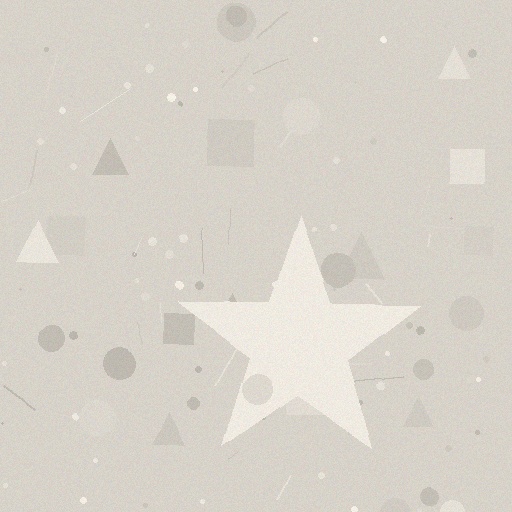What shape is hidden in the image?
A star is hidden in the image.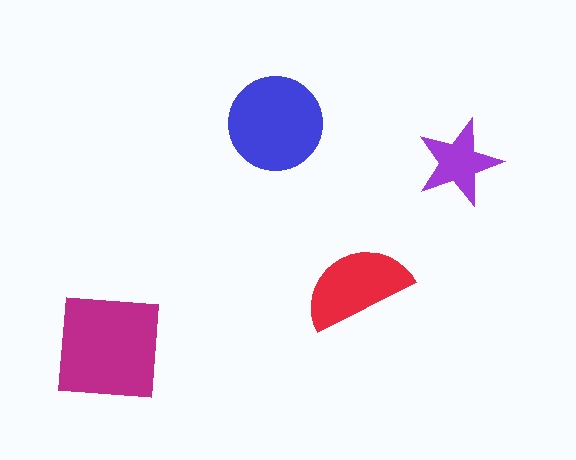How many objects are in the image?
There are 4 objects in the image.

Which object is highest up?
The blue circle is topmost.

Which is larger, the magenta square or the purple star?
The magenta square.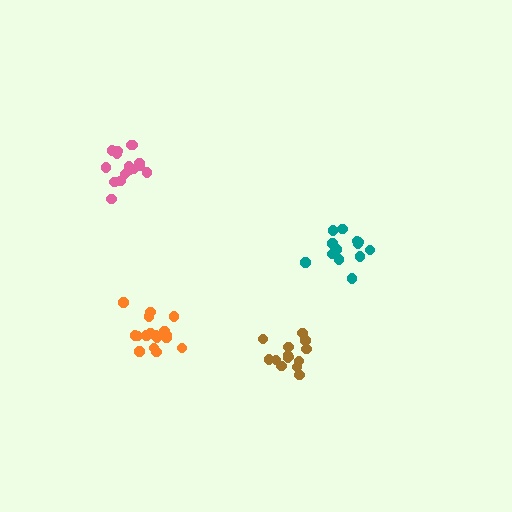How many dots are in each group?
Group 1: 13 dots, Group 2: 17 dots, Group 3: 14 dots, Group 4: 17 dots (61 total).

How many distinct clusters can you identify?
There are 4 distinct clusters.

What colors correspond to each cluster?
The clusters are colored: teal, orange, brown, pink.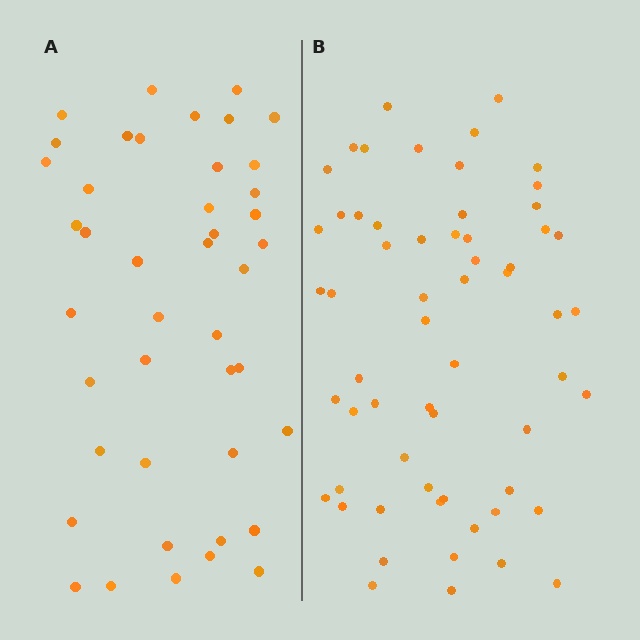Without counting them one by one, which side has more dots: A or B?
Region B (the right region) has more dots.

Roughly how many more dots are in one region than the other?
Region B has approximately 15 more dots than region A.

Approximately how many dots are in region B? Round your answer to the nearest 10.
About 60 dots.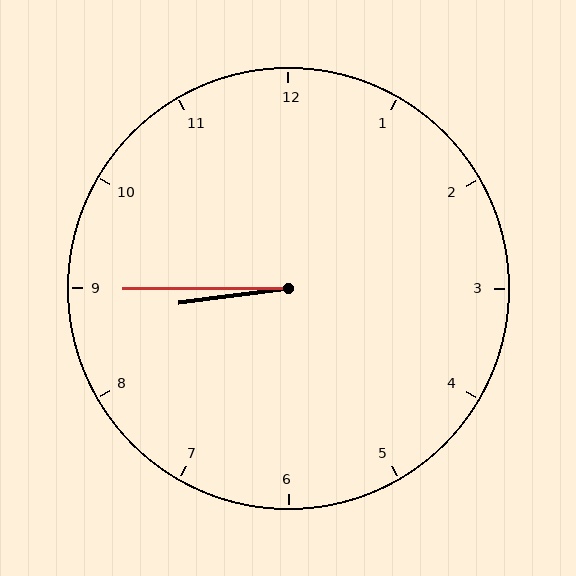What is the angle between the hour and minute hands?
Approximately 8 degrees.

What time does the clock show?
8:45.